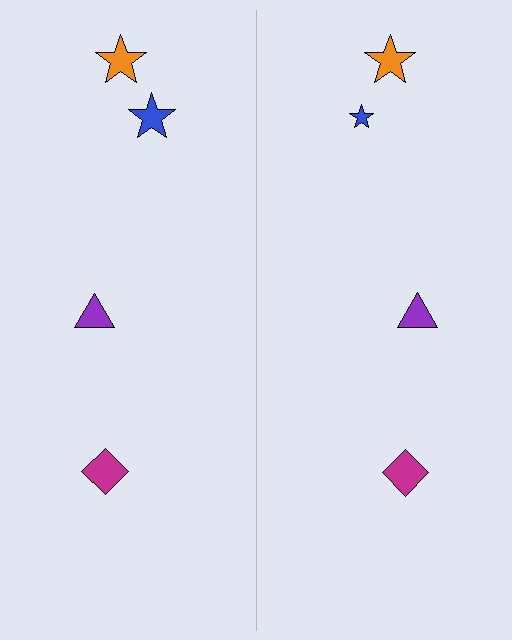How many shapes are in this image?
There are 8 shapes in this image.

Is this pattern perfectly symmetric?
No, the pattern is not perfectly symmetric. The blue star on the right side has a different size than its mirror counterpart.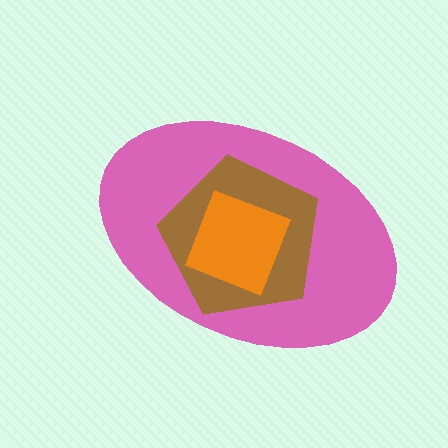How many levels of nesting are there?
3.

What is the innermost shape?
The orange square.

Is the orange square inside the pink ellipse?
Yes.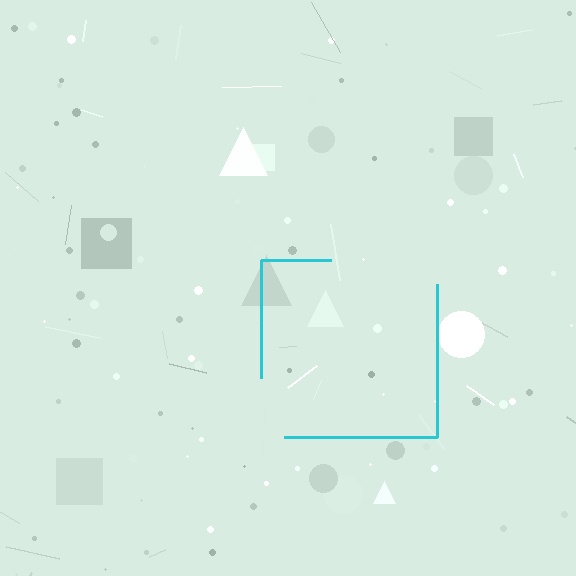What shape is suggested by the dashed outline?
The dashed outline suggests a square.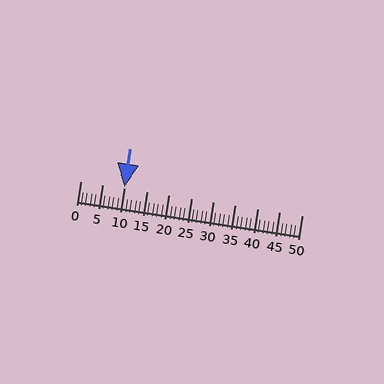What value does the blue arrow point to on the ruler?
The blue arrow points to approximately 10.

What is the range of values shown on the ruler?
The ruler shows values from 0 to 50.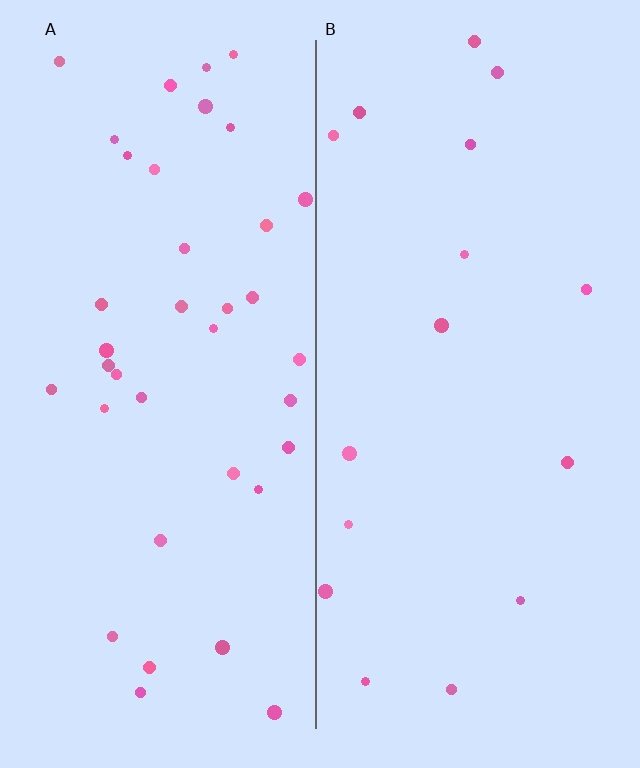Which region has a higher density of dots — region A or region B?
A (the left).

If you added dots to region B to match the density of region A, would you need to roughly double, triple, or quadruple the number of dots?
Approximately double.